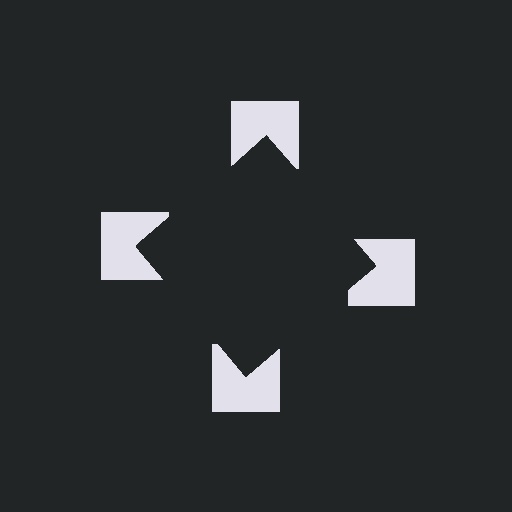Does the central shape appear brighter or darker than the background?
It typically appears slightly darker than the background, even though no actual brightness change is drawn.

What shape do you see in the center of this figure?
An illusory square — its edges are inferred from the aligned wedge cuts in the notched squares, not physically drawn.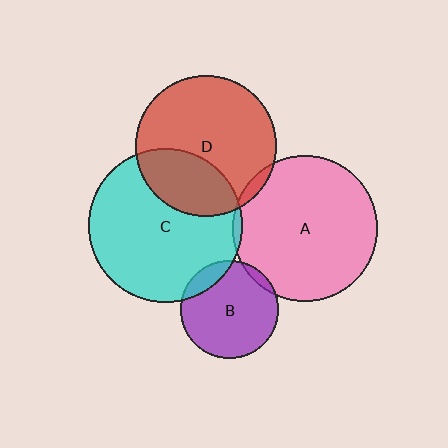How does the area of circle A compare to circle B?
Approximately 2.2 times.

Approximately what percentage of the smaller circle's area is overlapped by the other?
Approximately 5%.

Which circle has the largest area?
Circle C (cyan).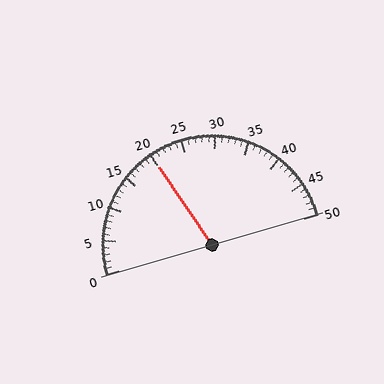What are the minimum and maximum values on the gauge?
The gauge ranges from 0 to 50.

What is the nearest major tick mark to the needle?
The nearest major tick mark is 20.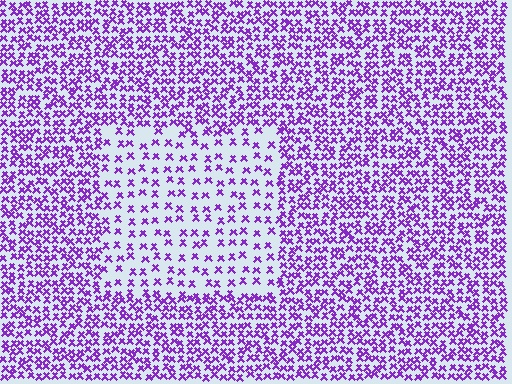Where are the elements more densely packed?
The elements are more densely packed outside the rectangle boundary.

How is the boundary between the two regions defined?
The boundary is defined by a change in element density (approximately 2.2x ratio). All elements are the same color, size, and shape.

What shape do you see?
I see a rectangle.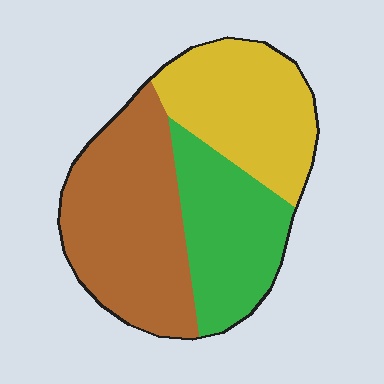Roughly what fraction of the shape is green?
Green covers about 30% of the shape.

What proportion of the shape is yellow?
Yellow covers around 30% of the shape.